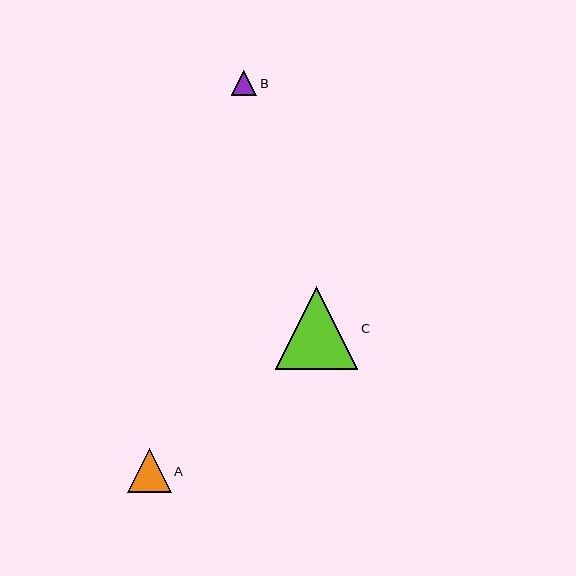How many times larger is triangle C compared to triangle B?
Triangle C is approximately 3.2 times the size of triangle B.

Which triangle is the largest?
Triangle C is the largest with a size of approximately 82 pixels.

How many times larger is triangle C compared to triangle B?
Triangle C is approximately 3.2 times the size of triangle B.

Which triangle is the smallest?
Triangle B is the smallest with a size of approximately 26 pixels.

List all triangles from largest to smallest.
From largest to smallest: C, A, B.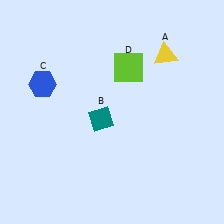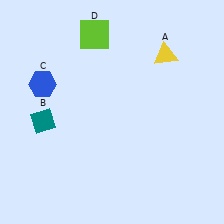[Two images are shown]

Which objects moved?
The objects that moved are: the teal diamond (B), the lime square (D).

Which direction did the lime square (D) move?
The lime square (D) moved left.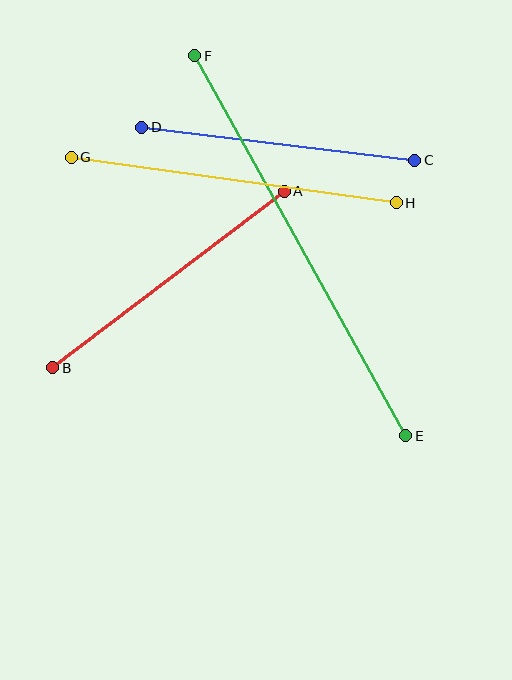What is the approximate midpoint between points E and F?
The midpoint is at approximately (300, 246) pixels.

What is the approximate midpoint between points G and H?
The midpoint is at approximately (234, 180) pixels.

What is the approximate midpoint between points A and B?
The midpoint is at approximately (169, 280) pixels.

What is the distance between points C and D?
The distance is approximately 275 pixels.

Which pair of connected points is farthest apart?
Points E and F are farthest apart.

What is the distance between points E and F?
The distance is approximately 435 pixels.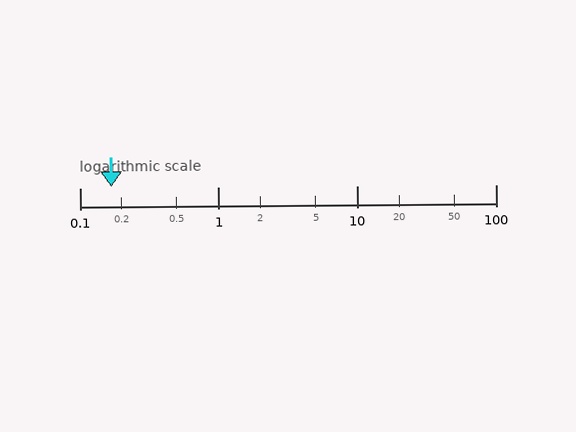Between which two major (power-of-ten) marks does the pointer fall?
The pointer is between 0.1 and 1.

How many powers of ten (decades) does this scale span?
The scale spans 3 decades, from 0.1 to 100.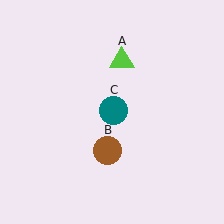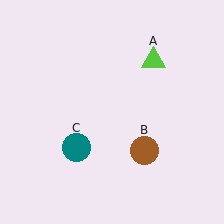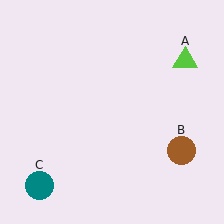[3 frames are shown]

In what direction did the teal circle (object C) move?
The teal circle (object C) moved down and to the left.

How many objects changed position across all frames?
3 objects changed position: lime triangle (object A), brown circle (object B), teal circle (object C).